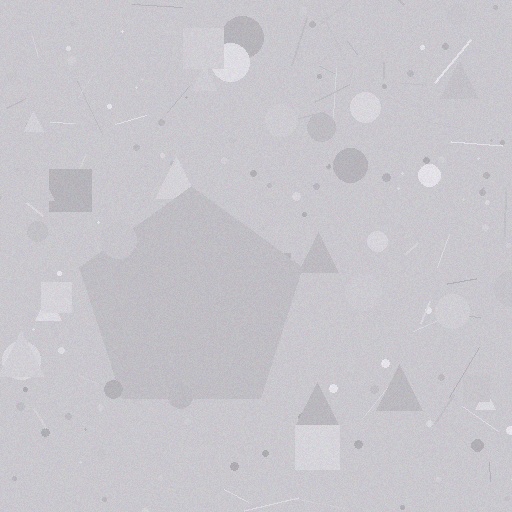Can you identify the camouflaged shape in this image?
The camouflaged shape is a pentagon.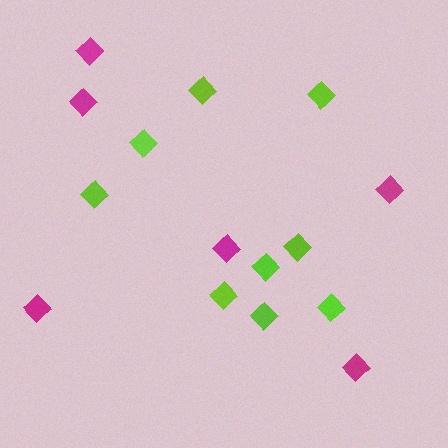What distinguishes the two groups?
There are 2 groups: one group of magenta diamonds (6) and one group of lime diamonds (9).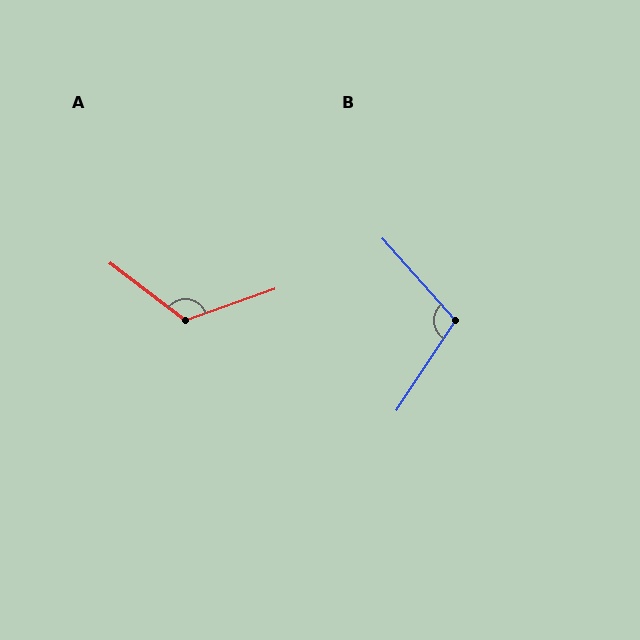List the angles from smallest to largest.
B (105°), A (124°).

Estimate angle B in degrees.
Approximately 105 degrees.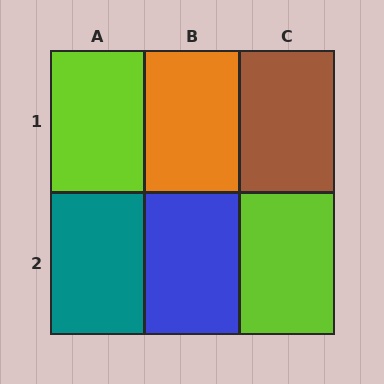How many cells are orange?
1 cell is orange.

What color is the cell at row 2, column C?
Lime.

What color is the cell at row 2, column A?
Teal.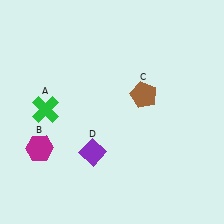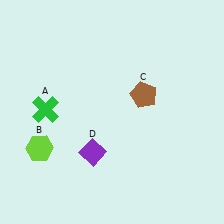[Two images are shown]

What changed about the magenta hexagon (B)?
In Image 1, B is magenta. In Image 2, it changed to lime.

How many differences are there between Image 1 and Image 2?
There is 1 difference between the two images.